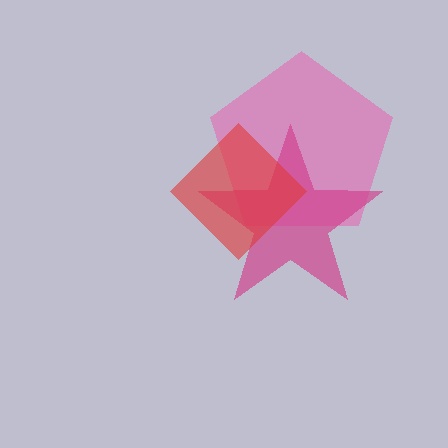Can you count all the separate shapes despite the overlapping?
Yes, there are 3 separate shapes.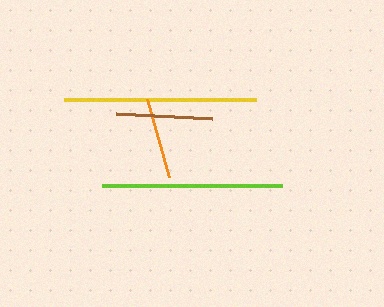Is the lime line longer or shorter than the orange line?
The lime line is longer than the orange line.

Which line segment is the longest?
The yellow line is the longest at approximately 192 pixels.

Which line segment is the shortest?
The orange line is the shortest at approximately 82 pixels.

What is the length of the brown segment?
The brown segment is approximately 96 pixels long.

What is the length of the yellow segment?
The yellow segment is approximately 192 pixels long.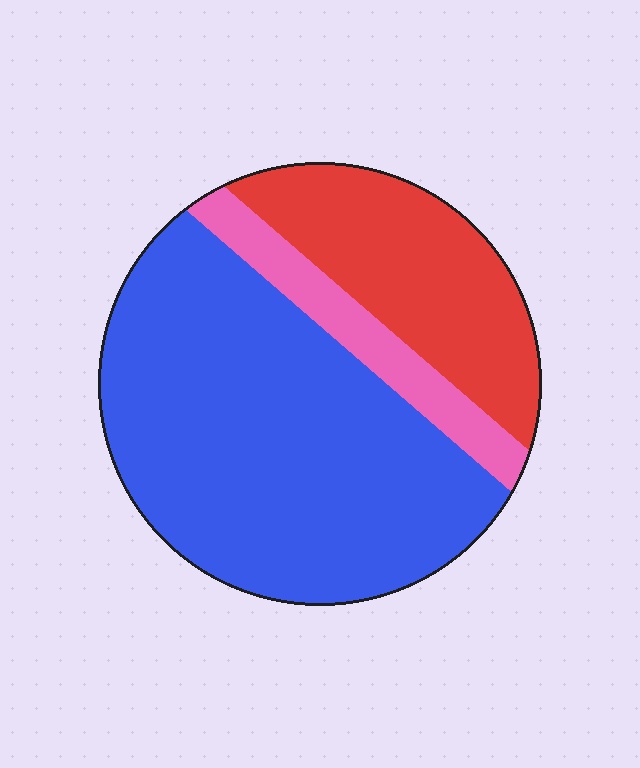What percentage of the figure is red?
Red takes up between a sixth and a third of the figure.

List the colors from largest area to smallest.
From largest to smallest: blue, red, pink.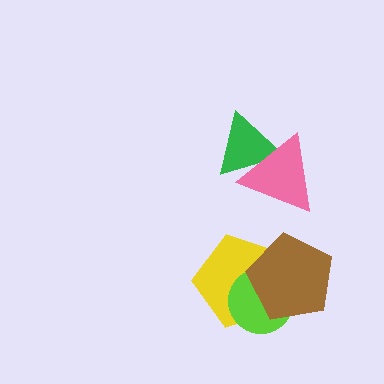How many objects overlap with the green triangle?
1 object overlaps with the green triangle.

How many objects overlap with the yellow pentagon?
2 objects overlap with the yellow pentagon.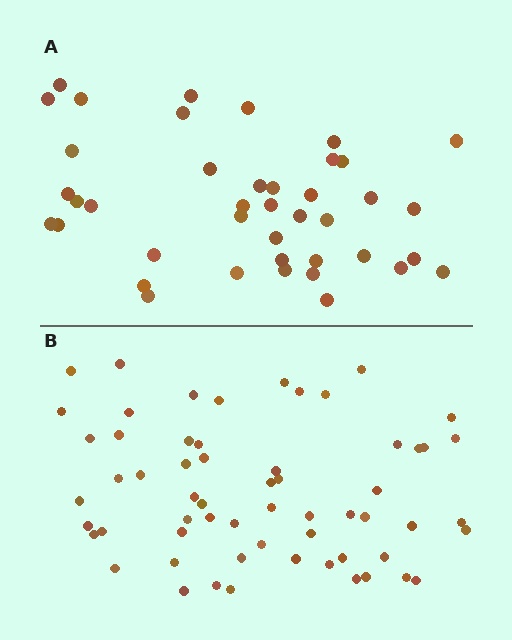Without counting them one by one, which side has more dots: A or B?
Region B (the bottom region) has more dots.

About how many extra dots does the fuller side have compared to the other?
Region B has approximately 20 more dots than region A.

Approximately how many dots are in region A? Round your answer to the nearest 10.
About 40 dots. (The exact count is 41, which rounds to 40.)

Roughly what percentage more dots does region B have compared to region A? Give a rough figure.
About 45% more.